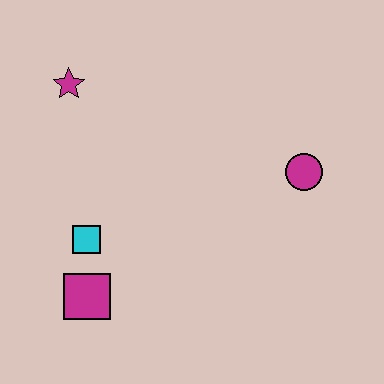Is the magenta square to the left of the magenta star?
No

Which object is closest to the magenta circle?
The cyan square is closest to the magenta circle.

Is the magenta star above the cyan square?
Yes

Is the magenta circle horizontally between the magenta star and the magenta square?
No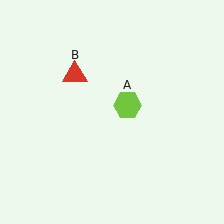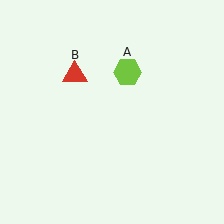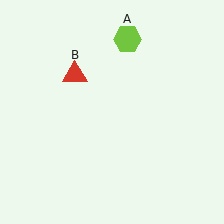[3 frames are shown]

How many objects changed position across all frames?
1 object changed position: lime hexagon (object A).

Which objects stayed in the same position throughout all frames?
Red triangle (object B) remained stationary.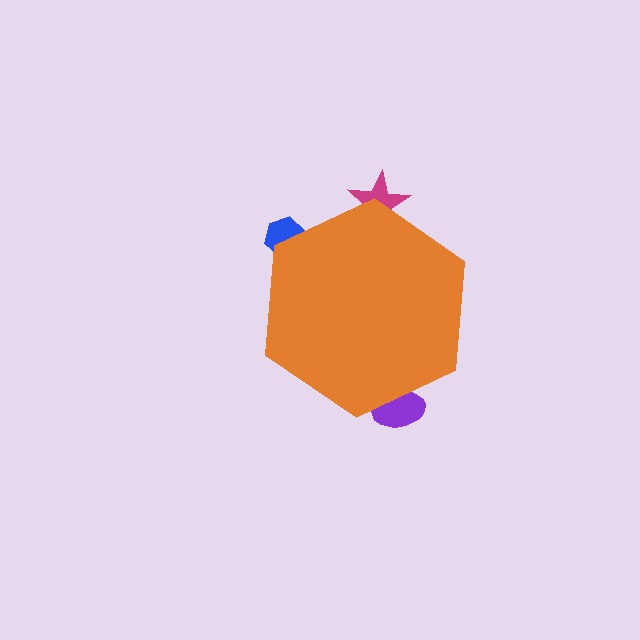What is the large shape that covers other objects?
An orange hexagon.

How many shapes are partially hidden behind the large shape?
3 shapes are partially hidden.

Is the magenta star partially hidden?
Yes, the magenta star is partially hidden behind the orange hexagon.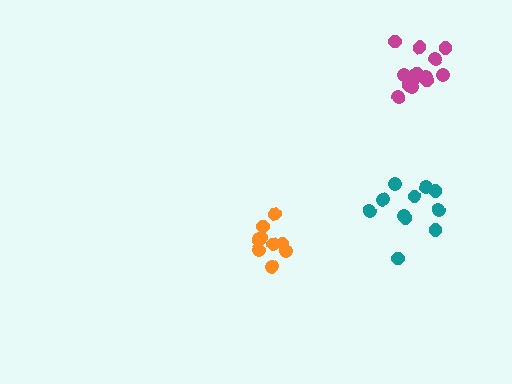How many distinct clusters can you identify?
There are 3 distinct clusters.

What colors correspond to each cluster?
The clusters are colored: magenta, teal, orange.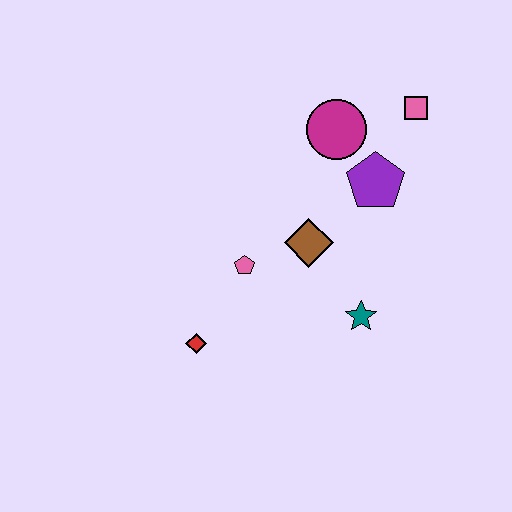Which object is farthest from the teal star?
The pink square is farthest from the teal star.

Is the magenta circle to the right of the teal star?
No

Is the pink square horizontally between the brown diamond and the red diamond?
No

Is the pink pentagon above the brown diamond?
No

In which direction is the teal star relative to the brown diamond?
The teal star is below the brown diamond.